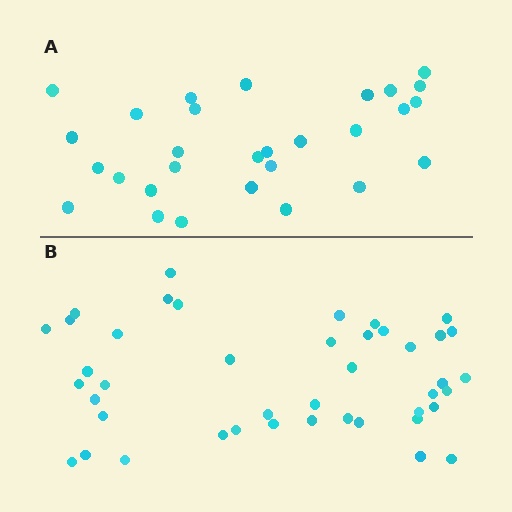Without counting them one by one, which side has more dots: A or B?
Region B (the bottom region) has more dots.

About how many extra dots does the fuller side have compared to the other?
Region B has approximately 15 more dots than region A.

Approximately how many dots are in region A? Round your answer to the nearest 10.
About 30 dots. (The exact count is 29, which rounds to 30.)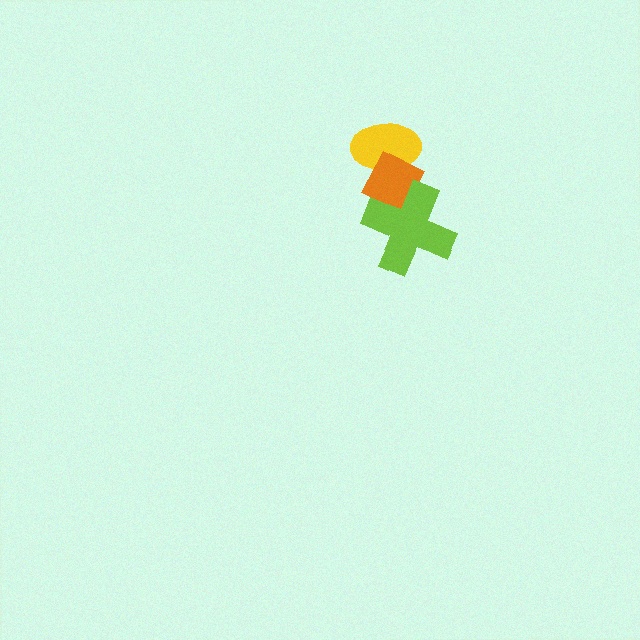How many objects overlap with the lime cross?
1 object overlaps with the lime cross.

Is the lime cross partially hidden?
No, no other shape covers it.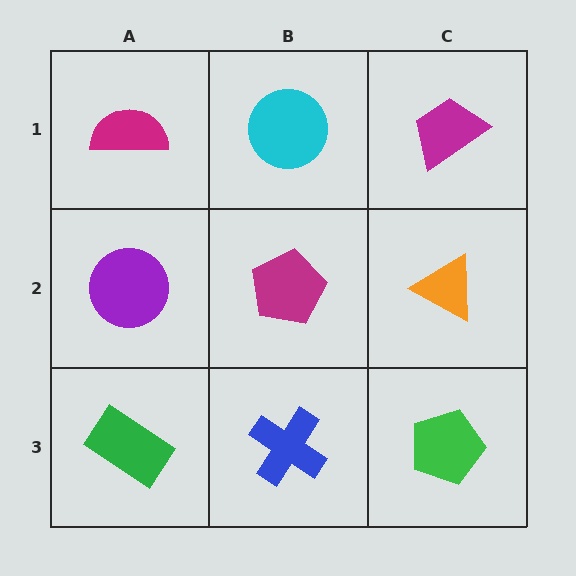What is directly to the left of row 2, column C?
A magenta pentagon.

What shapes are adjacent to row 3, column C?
An orange triangle (row 2, column C), a blue cross (row 3, column B).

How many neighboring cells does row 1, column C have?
2.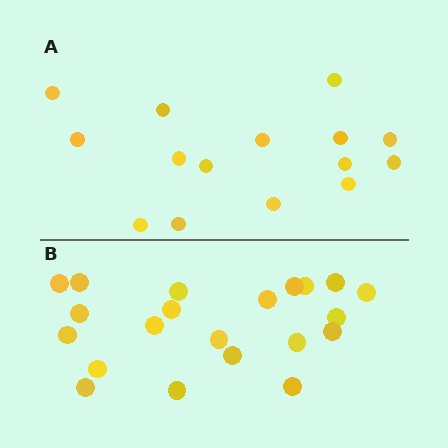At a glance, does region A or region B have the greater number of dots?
Region B (the bottom region) has more dots.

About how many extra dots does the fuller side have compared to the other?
Region B has about 6 more dots than region A.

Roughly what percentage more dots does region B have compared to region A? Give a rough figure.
About 40% more.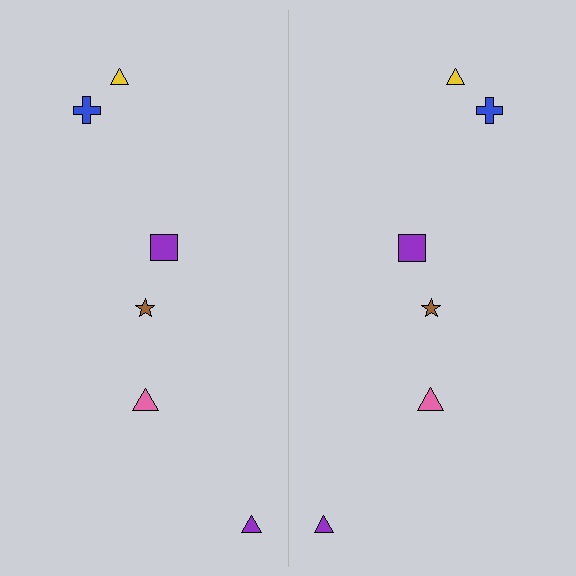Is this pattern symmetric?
Yes, this pattern has bilateral (reflection) symmetry.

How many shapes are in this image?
There are 12 shapes in this image.